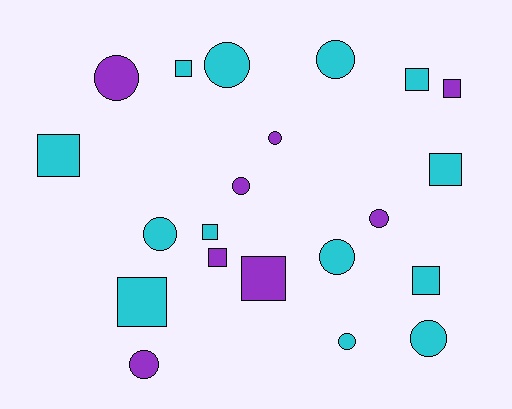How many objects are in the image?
There are 21 objects.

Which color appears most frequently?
Cyan, with 13 objects.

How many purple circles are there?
There are 5 purple circles.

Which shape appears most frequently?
Circle, with 11 objects.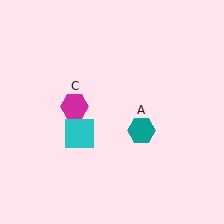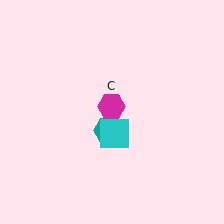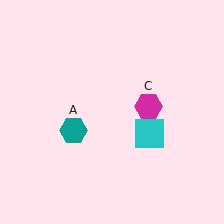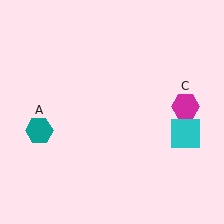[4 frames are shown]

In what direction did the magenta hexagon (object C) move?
The magenta hexagon (object C) moved right.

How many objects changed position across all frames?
3 objects changed position: teal hexagon (object A), cyan square (object B), magenta hexagon (object C).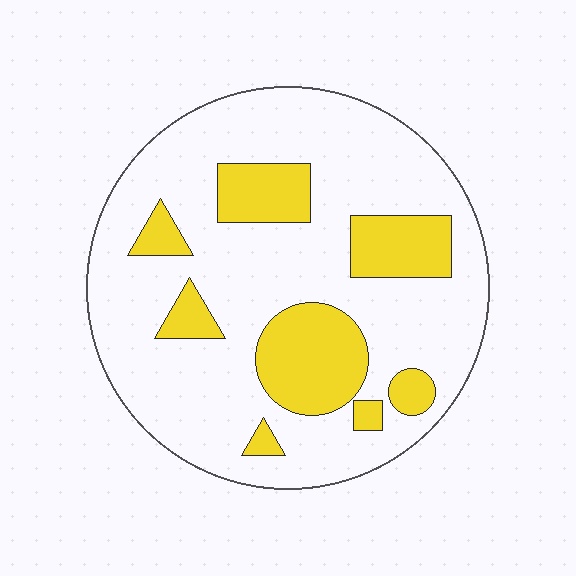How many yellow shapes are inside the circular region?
8.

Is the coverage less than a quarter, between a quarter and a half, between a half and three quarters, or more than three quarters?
Less than a quarter.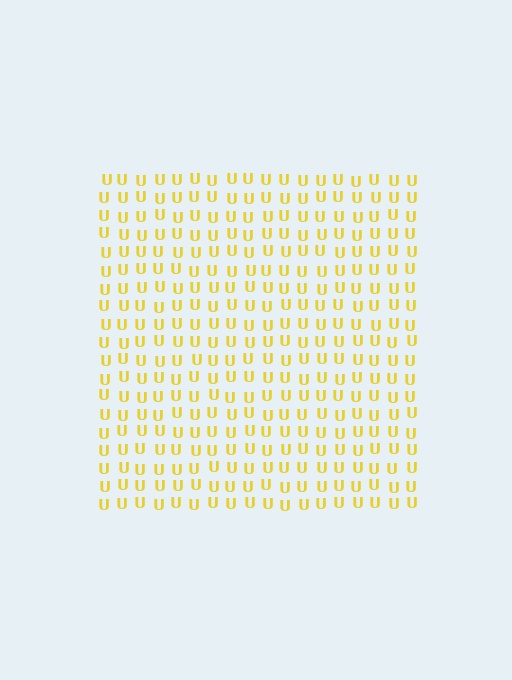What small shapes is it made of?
It is made of small letter U's.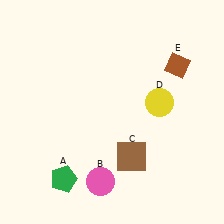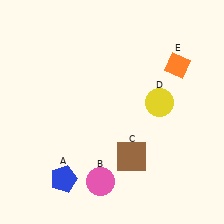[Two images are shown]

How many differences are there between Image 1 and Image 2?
There are 2 differences between the two images.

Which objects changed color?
A changed from green to blue. E changed from brown to orange.